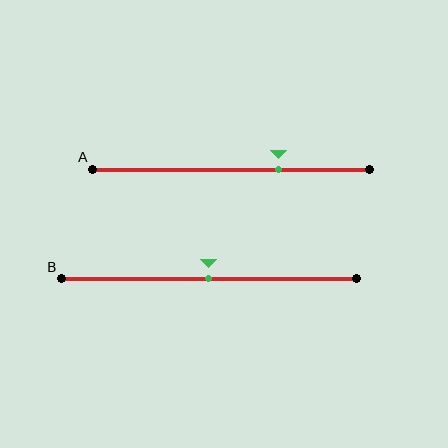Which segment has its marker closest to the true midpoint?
Segment B has its marker closest to the true midpoint.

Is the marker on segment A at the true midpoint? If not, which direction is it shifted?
No, the marker on segment A is shifted to the right by about 17% of the segment length.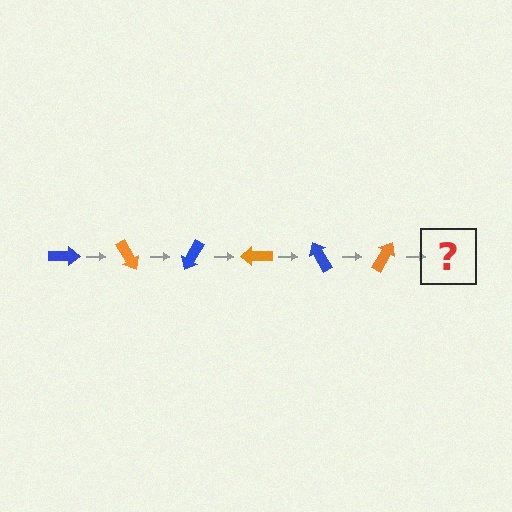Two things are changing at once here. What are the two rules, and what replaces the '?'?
The two rules are that it rotates 60 degrees each step and the color cycles through blue and orange. The '?' should be a blue arrow, rotated 360 degrees from the start.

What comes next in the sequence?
The next element should be a blue arrow, rotated 360 degrees from the start.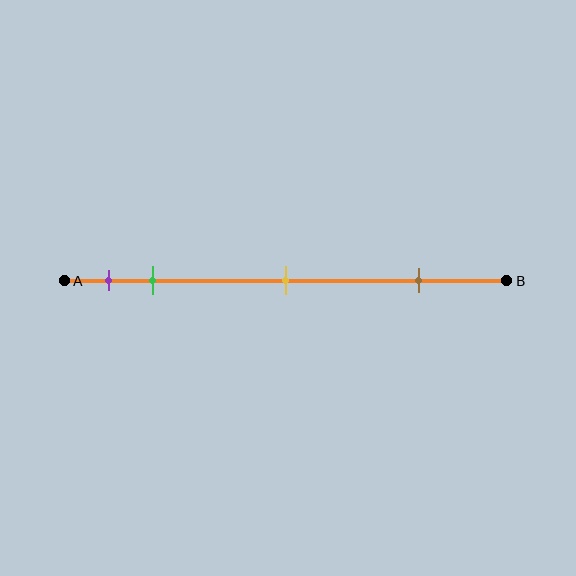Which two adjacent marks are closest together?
The purple and green marks are the closest adjacent pair.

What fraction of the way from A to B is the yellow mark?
The yellow mark is approximately 50% (0.5) of the way from A to B.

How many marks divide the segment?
There are 4 marks dividing the segment.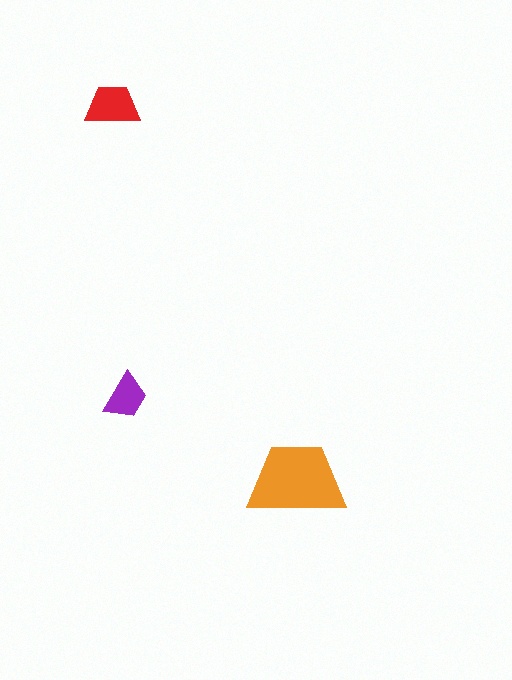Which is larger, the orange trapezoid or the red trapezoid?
The orange one.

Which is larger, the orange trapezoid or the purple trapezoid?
The orange one.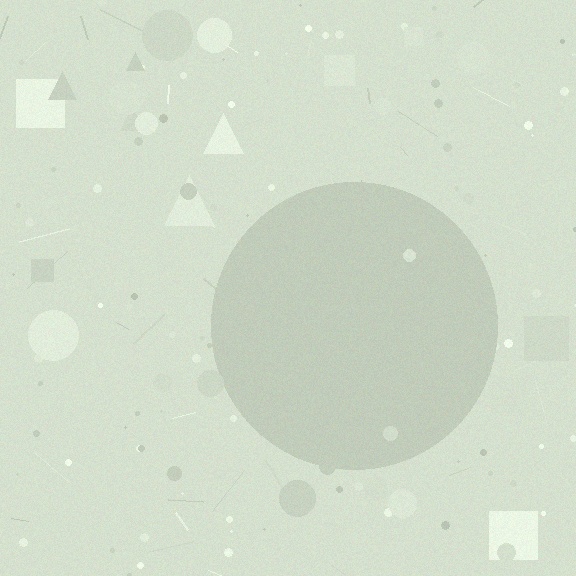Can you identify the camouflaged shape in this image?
The camouflaged shape is a circle.